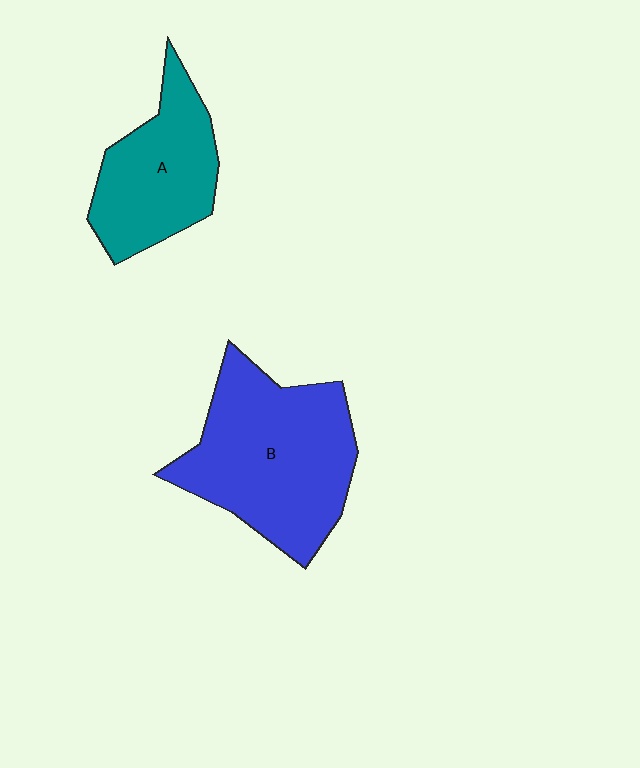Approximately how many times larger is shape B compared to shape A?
Approximately 1.5 times.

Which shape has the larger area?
Shape B (blue).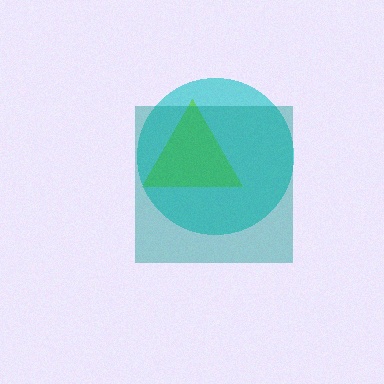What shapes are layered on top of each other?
The layered shapes are: a cyan circle, a lime triangle, a teal square.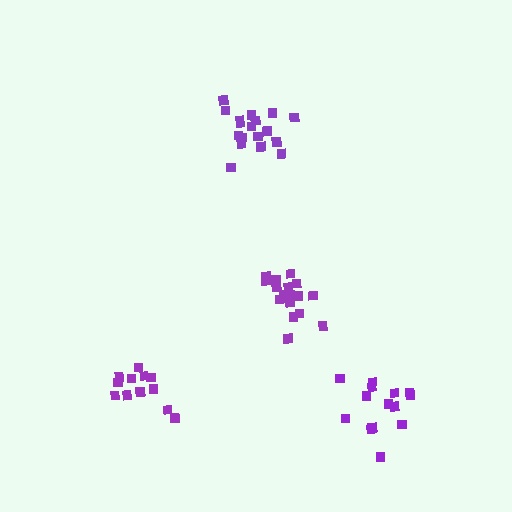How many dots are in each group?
Group 1: 13 dots, Group 2: 14 dots, Group 3: 18 dots, Group 4: 18 dots (63 total).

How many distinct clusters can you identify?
There are 4 distinct clusters.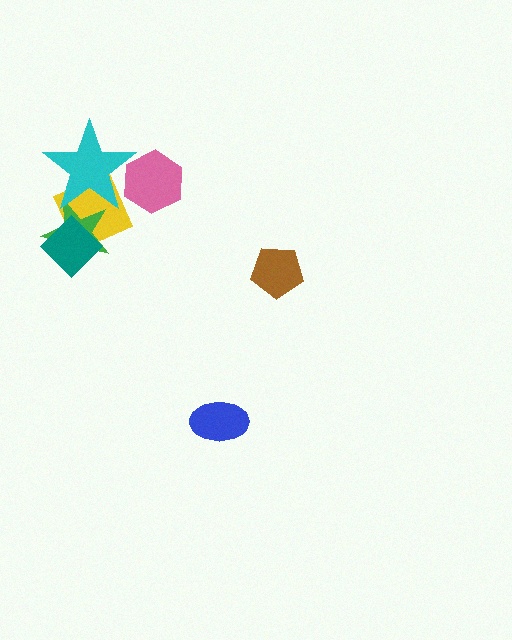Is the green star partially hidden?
Yes, it is partially covered by another shape.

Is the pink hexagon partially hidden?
Yes, it is partially covered by another shape.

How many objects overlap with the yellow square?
3 objects overlap with the yellow square.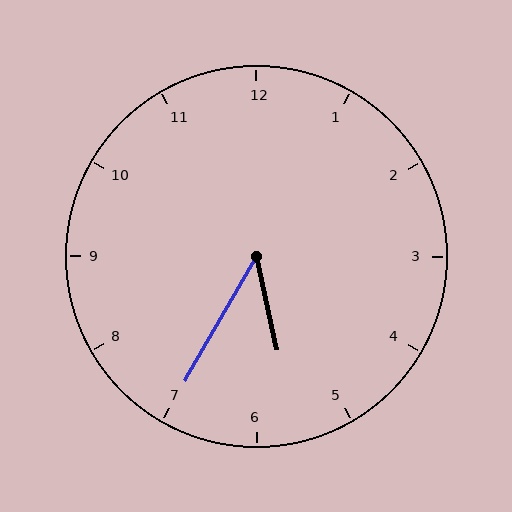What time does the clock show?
5:35.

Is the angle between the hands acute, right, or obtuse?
It is acute.